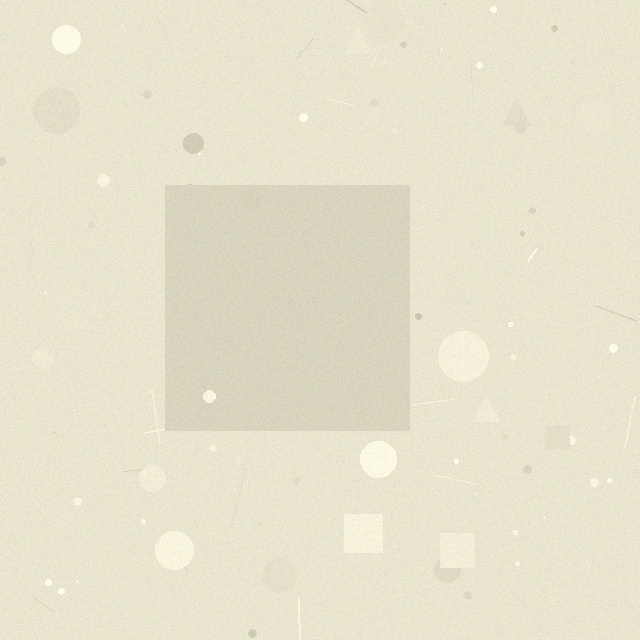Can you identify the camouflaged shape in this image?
The camouflaged shape is a square.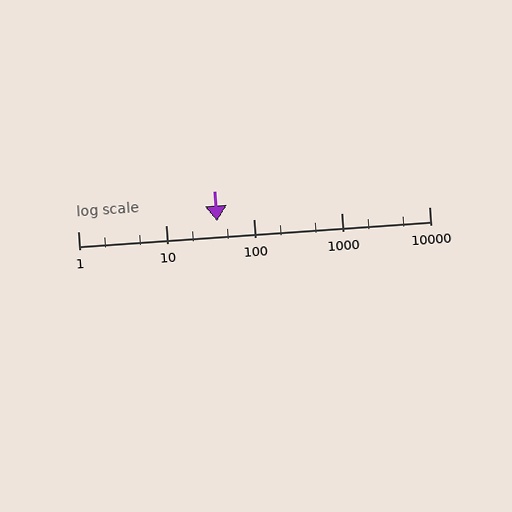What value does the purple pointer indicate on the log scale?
The pointer indicates approximately 38.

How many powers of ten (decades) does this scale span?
The scale spans 4 decades, from 1 to 10000.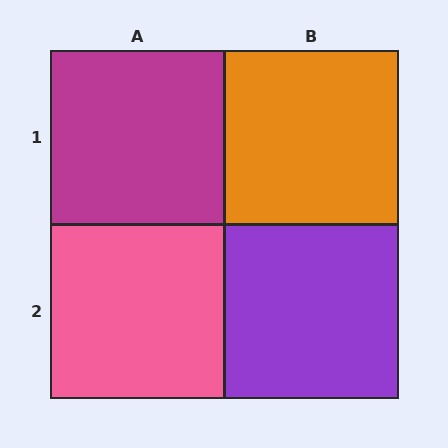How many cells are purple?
1 cell is purple.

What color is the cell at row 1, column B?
Orange.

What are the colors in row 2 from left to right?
Pink, purple.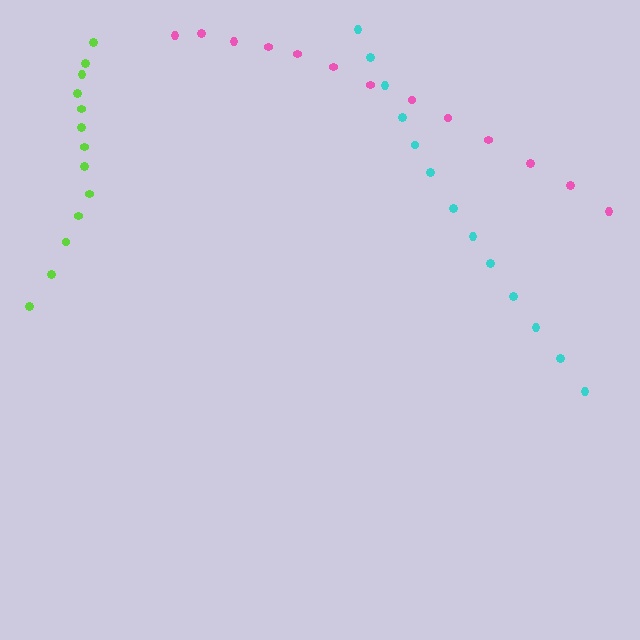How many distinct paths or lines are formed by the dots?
There are 3 distinct paths.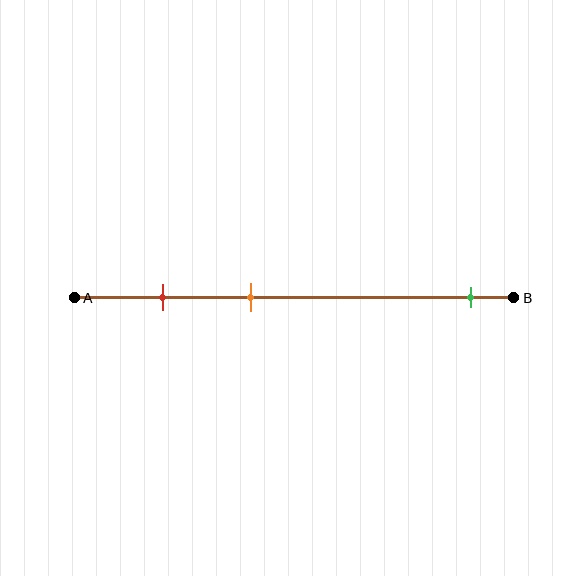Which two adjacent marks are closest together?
The red and orange marks are the closest adjacent pair.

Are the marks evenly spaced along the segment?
No, the marks are not evenly spaced.